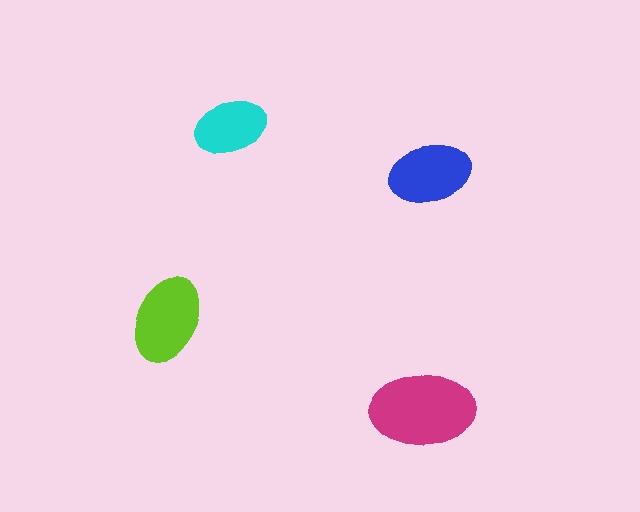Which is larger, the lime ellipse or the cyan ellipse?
The lime one.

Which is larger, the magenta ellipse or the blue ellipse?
The magenta one.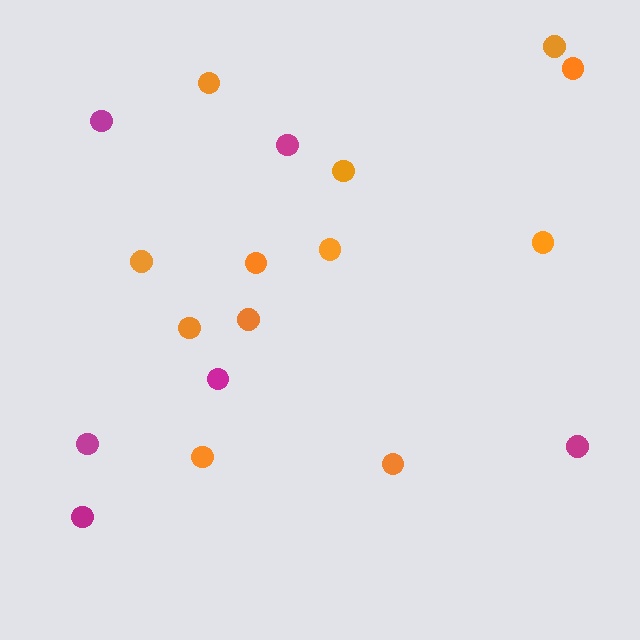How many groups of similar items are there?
There are 2 groups: one group of magenta circles (6) and one group of orange circles (12).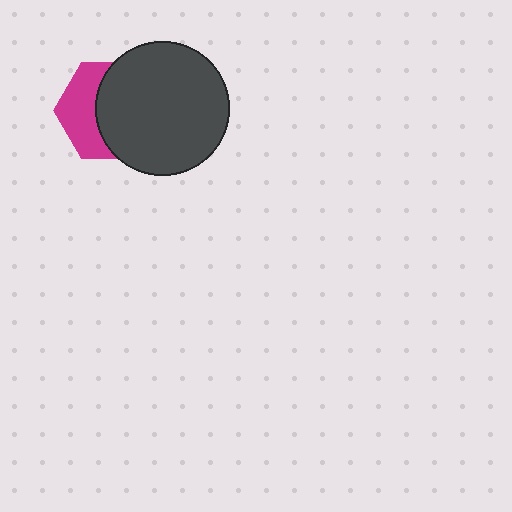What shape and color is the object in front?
The object in front is a dark gray circle.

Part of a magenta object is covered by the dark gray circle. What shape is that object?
It is a hexagon.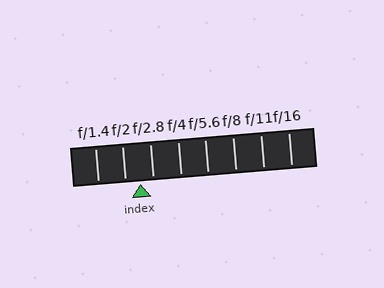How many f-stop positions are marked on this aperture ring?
There are 8 f-stop positions marked.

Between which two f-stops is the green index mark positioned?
The index mark is between f/2 and f/2.8.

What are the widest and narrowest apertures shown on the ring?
The widest aperture shown is f/1.4 and the narrowest is f/16.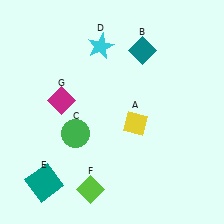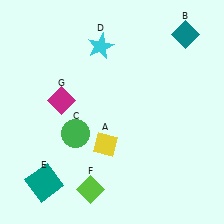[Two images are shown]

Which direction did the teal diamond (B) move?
The teal diamond (B) moved right.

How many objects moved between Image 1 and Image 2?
2 objects moved between the two images.